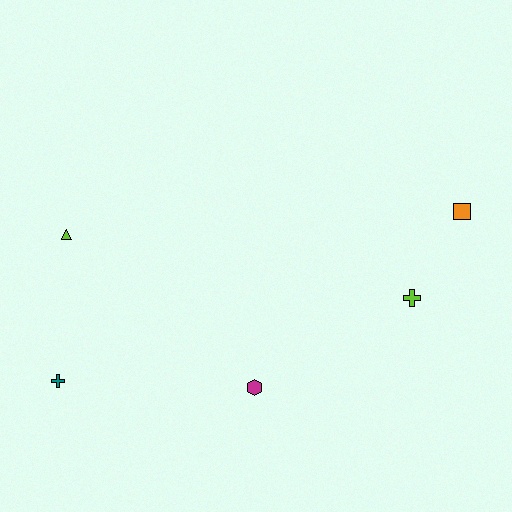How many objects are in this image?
There are 5 objects.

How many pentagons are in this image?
There are no pentagons.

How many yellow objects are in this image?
There are no yellow objects.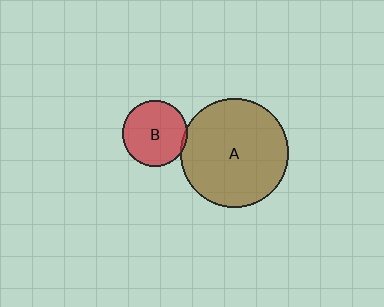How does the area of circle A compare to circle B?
Approximately 2.8 times.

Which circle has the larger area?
Circle A (brown).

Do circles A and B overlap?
Yes.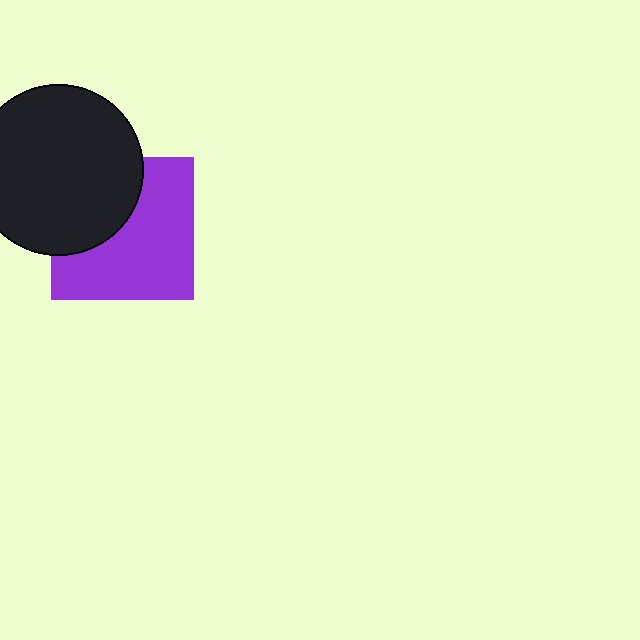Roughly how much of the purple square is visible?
About half of it is visible (roughly 63%).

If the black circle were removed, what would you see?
You would see the complete purple square.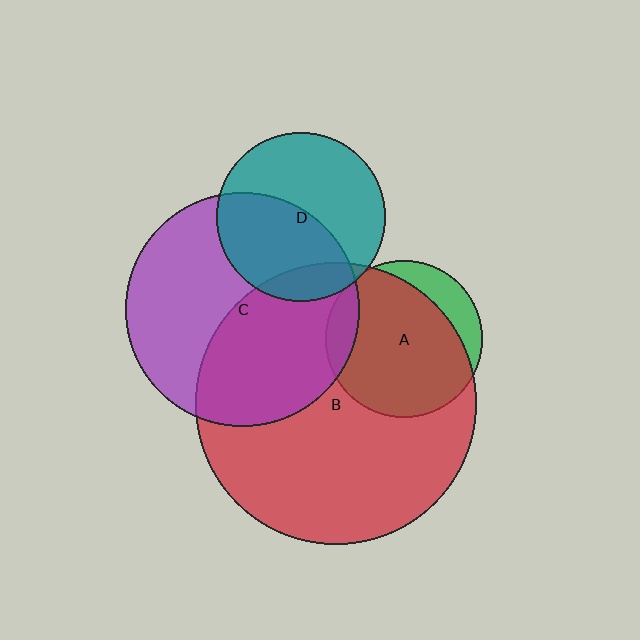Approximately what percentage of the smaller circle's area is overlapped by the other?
Approximately 50%.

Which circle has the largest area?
Circle B (red).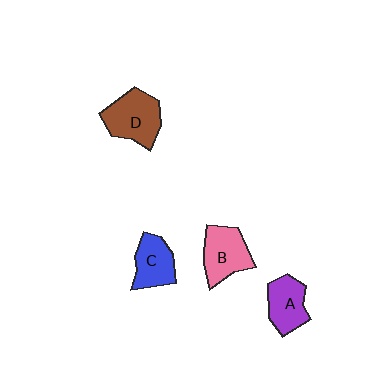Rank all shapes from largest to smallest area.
From largest to smallest: D (brown), B (pink), A (purple), C (blue).